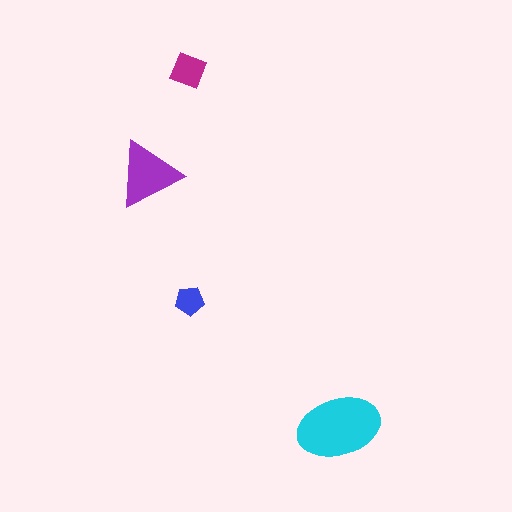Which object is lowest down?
The cyan ellipse is bottommost.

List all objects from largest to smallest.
The cyan ellipse, the purple triangle, the magenta diamond, the blue pentagon.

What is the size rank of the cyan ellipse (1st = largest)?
1st.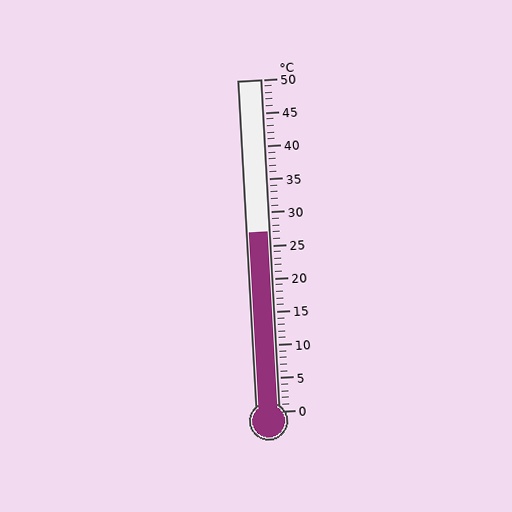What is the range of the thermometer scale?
The thermometer scale ranges from 0°C to 50°C.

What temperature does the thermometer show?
The thermometer shows approximately 27°C.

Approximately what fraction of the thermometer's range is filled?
The thermometer is filled to approximately 55% of its range.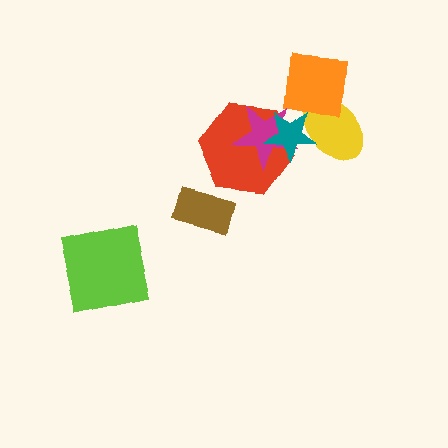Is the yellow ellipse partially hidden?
Yes, it is partially covered by another shape.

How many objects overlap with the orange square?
2 objects overlap with the orange square.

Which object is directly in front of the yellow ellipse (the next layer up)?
The orange square is directly in front of the yellow ellipse.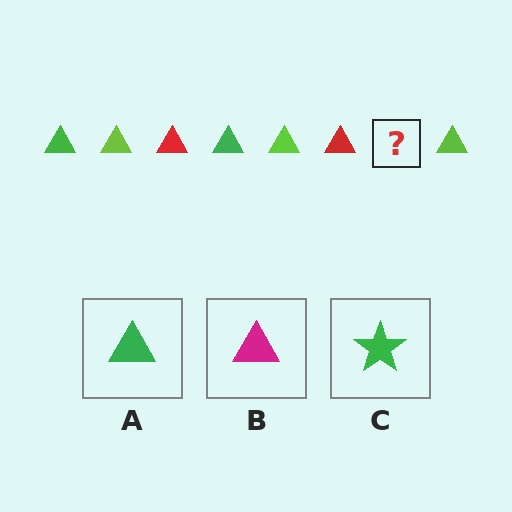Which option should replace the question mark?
Option A.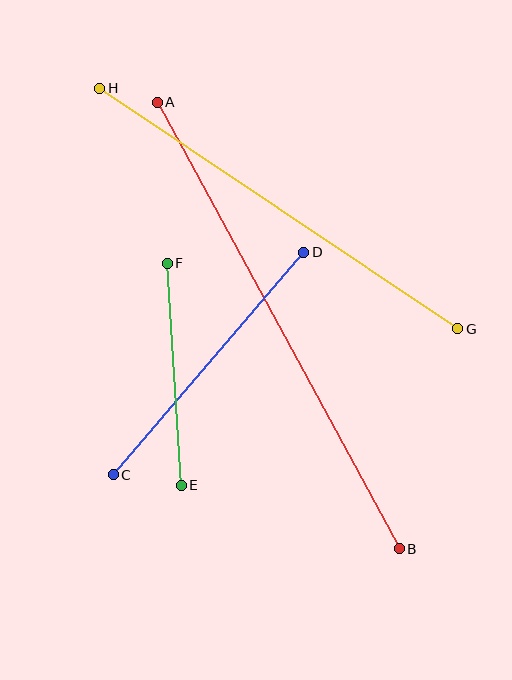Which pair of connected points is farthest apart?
Points A and B are farthest apart.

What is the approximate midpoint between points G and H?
The midpoint is at approximately (279, 208) pixels.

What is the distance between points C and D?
The distance is approximately 293 pixels.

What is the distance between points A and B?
The distance is approximately 508 pixels.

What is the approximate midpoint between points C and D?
The midpoint is at approximately (208, 363) pixels.